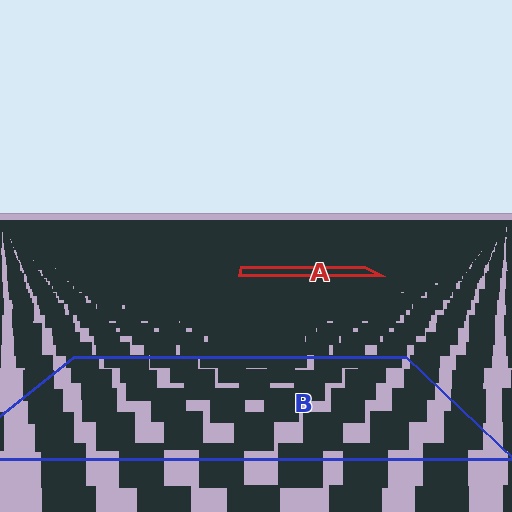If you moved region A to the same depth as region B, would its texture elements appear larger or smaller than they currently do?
They would appear larger. At a closer depth, the same texture elements are projected at a bigger on-screen size.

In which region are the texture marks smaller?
The texture marks are smaller in region A, because it is farther away.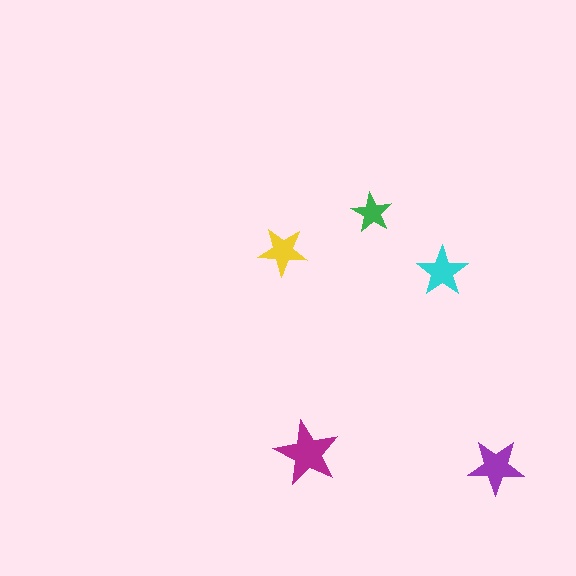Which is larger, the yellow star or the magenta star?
The magenta one.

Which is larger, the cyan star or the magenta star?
The magenta one.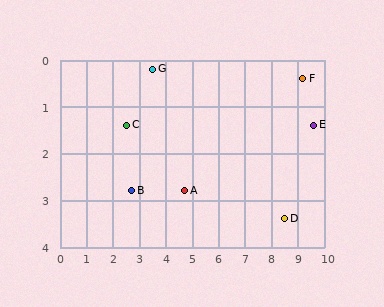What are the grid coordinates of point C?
Point C is at approximately (2.5, 1.4).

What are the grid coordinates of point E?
Point E is at approximately (9.6, 1.4).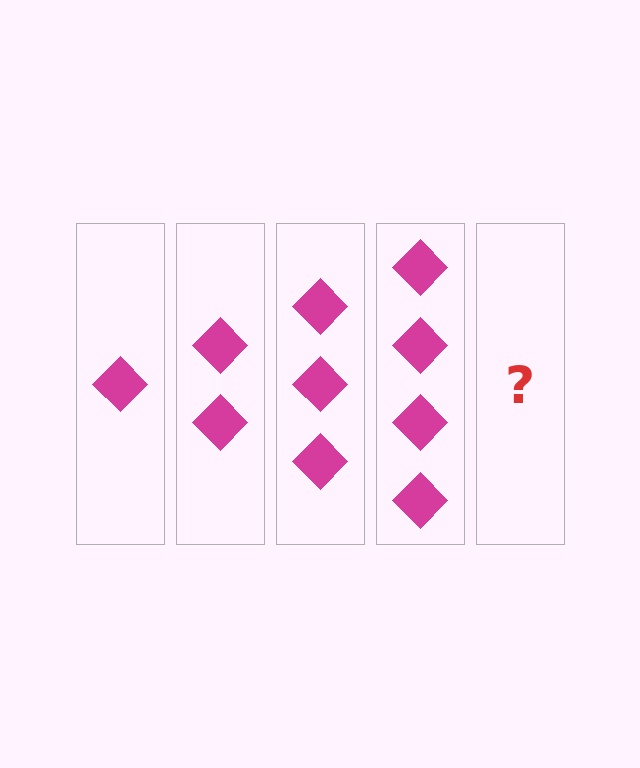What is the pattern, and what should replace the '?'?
The pattern is that each step adds one more diamond. The '?' should be 5 diamonds.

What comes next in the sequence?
The next element should be 5 diamonds.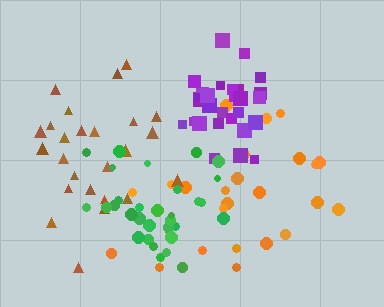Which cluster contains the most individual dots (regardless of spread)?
Green (32).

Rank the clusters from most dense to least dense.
purple, green, brown, orange.